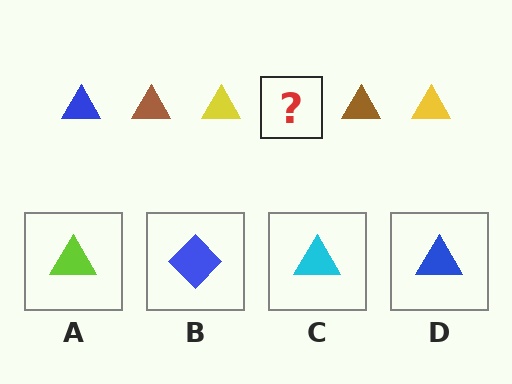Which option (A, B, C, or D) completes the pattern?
D.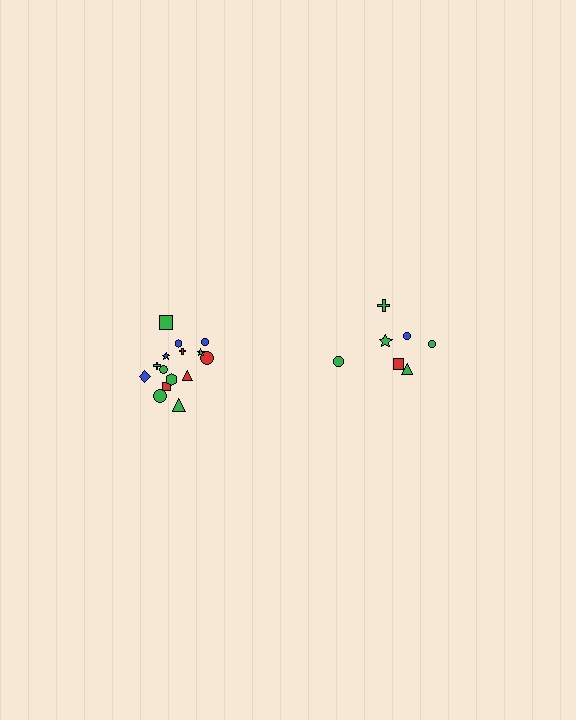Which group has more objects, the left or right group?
The left group.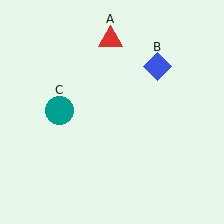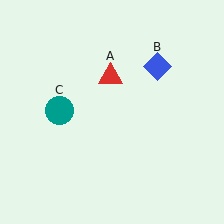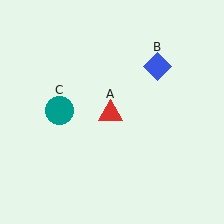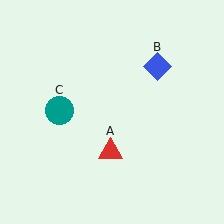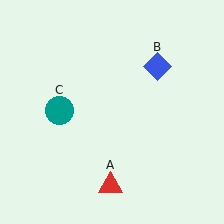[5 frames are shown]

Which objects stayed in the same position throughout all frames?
Blue diamond (object B) and teal circle (object C) remained stationary.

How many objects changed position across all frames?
1 object changed position: red triangle (object A).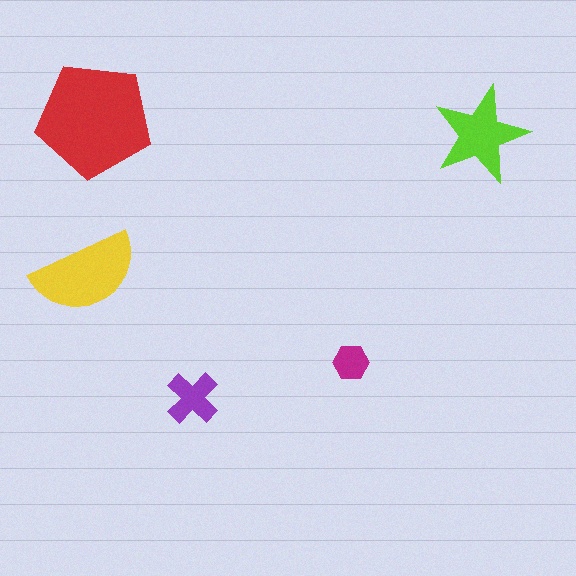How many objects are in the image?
There are 5 objects in the image.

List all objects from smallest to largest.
The magenta hexagon, the purple cross, the lime star, the yellow semicircle, the red pentagon.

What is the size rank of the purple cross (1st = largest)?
4th.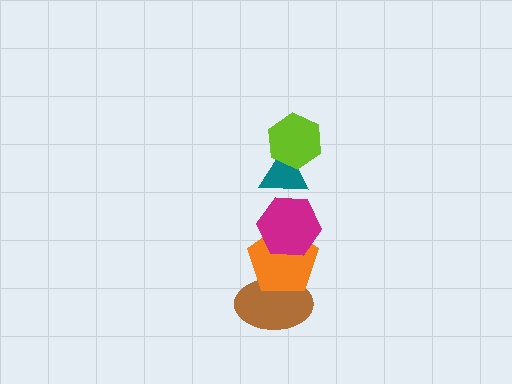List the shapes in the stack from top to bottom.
From top to bottom: the lime hexagon, the teal triangle, the magenta hexagon, the orange pentagon, the brown ellipse.